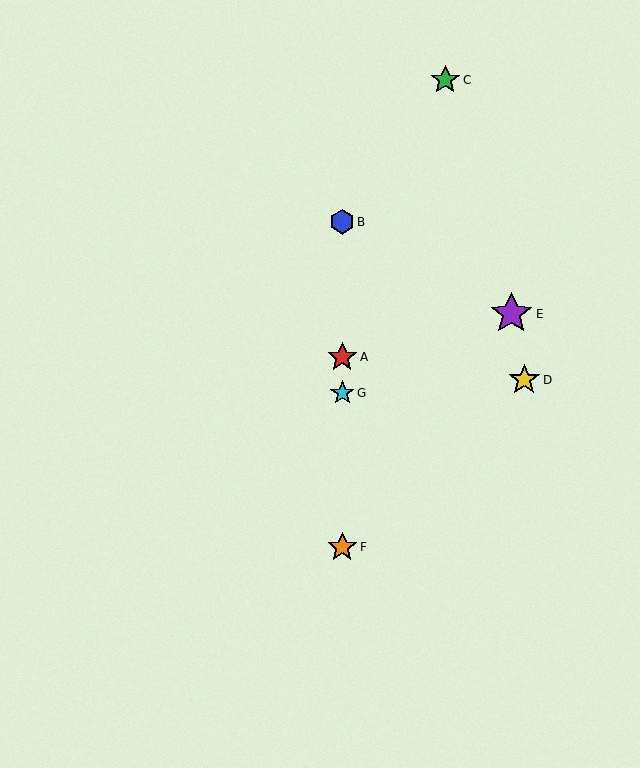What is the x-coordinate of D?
Object D is at x≈524.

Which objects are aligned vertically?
Objects A, B, F, G are aligned vertically.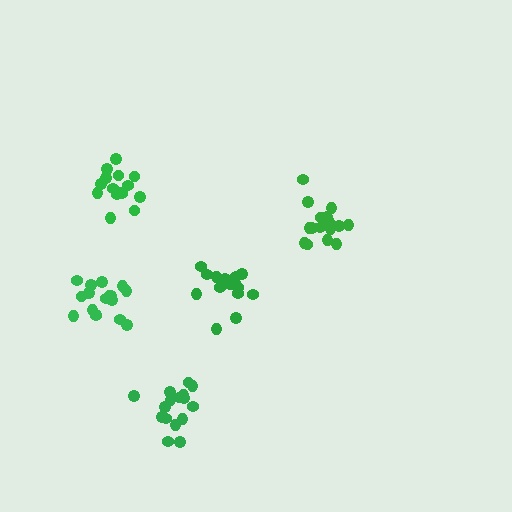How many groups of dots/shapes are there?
There are 5 groups.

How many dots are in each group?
Group 1: 17 dots, Group 2: 16 dots, Group 3: 16 dots, Group 4: 15 dots, Group 5: 15 dots (79 total).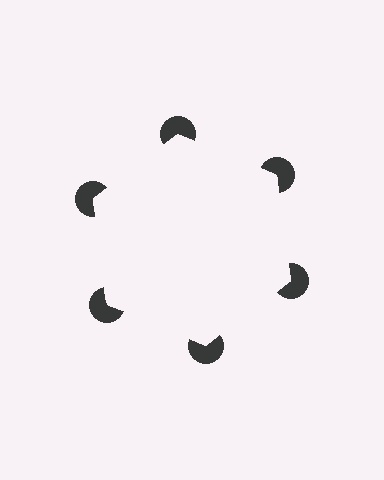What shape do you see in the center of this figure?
An illusory hexagon — its edges are inferred from the aligned wedge cuts in the pac-man discs, not physically drawn.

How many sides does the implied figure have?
6 sides.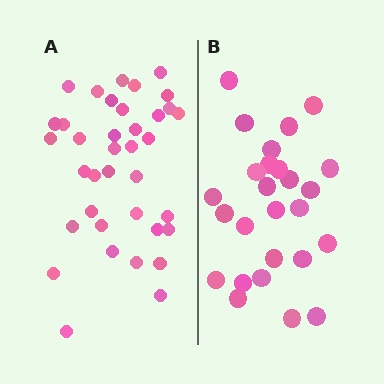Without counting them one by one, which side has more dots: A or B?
Region A (the left region) has more dots.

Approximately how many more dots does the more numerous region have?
Region A has roughly 12 or so more dots than region B.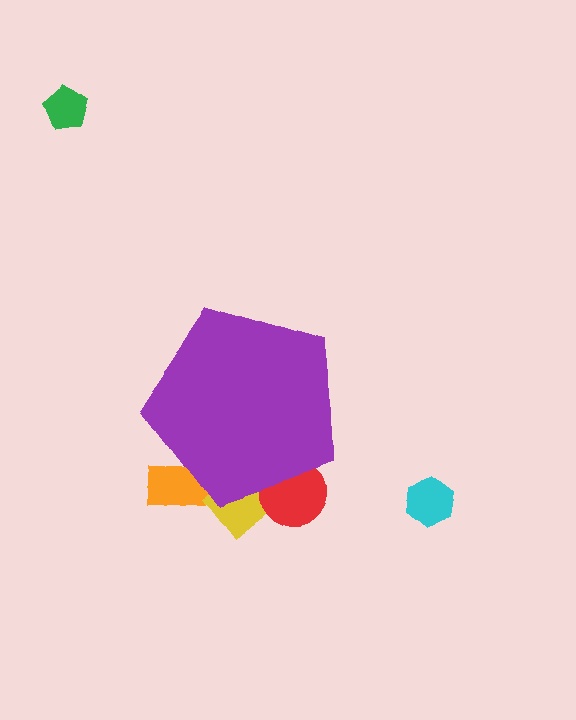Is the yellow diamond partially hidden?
Yes, the yellow diamond is partially hidden behind the purple pentagon.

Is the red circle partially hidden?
Yes, the red circle is partially hidden behind the purple pentagon.